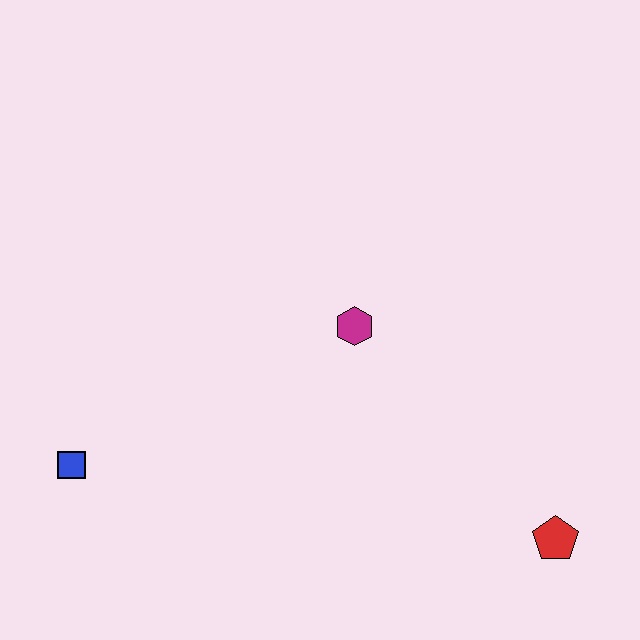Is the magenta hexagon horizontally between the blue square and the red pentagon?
Yes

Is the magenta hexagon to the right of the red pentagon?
No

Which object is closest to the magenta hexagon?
The red pentagon is closest to the magenta hexagon.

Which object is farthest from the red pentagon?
The blue square is farthest from the red pentagon.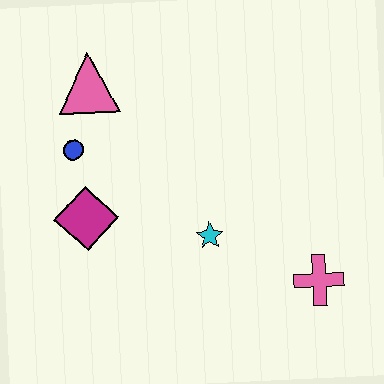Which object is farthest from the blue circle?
The pink cross is farthest from the blue circle.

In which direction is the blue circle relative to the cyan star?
The blue circle is to the left of the cyan star.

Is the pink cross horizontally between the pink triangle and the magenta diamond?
No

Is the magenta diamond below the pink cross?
No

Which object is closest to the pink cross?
The cyan star is closest to the pink cross.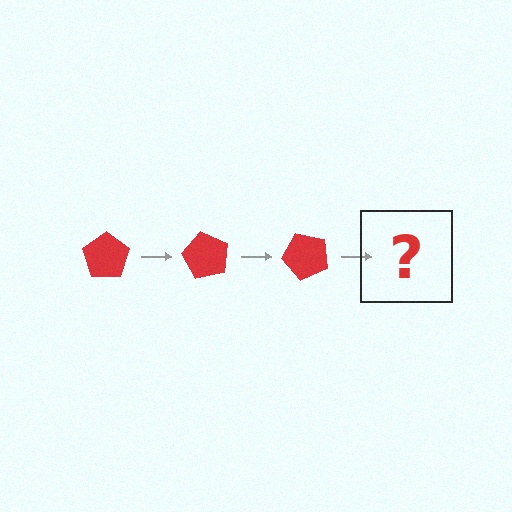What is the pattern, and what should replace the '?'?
The pattern is that the pentagon rotates 60 degrees each step. The '?' should be a red pentagon rotated 180 degrees.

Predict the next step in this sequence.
The next step is a red pentagon rotated 180 degrees.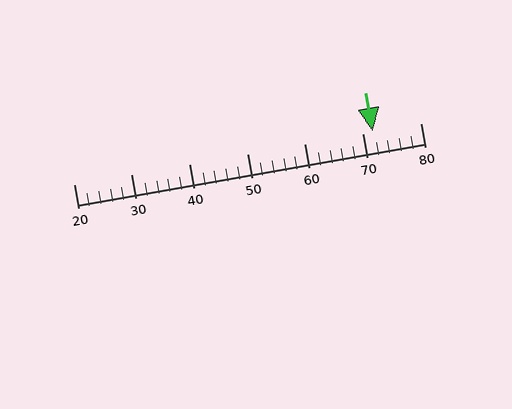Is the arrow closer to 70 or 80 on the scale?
The arrow is closer to 70.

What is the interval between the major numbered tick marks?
The major tick marks are spaced 10 units apart.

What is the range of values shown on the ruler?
The ruler shows values from 20 to 80.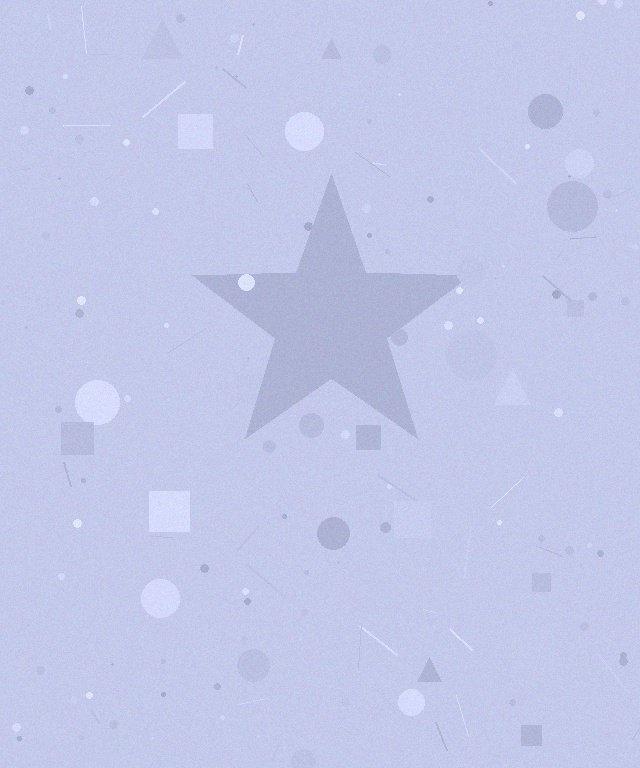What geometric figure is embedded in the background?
A star is embedded in the background.